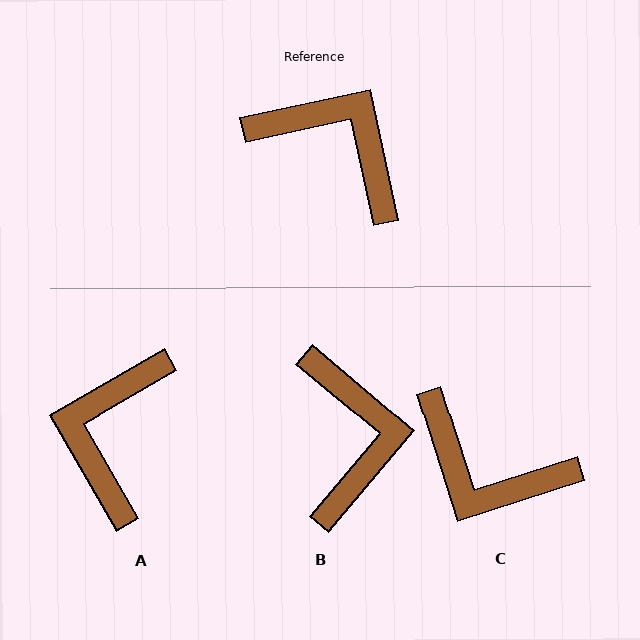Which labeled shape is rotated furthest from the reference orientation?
C, about 174 degrees away.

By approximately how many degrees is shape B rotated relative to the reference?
Approximately 52 degrees clockwise.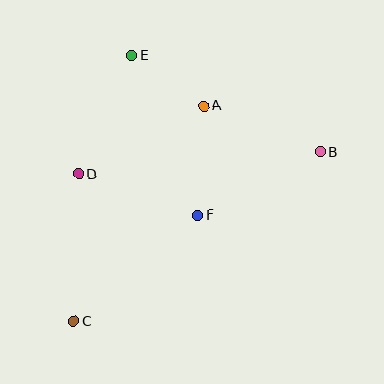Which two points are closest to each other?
Points A and E are closest to each other.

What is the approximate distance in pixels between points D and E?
The distance between D and E is approximately 130 pixels.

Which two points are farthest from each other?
Points B and C are farthest from each other.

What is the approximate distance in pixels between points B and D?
The distance between B and D is approximately 243 pixels.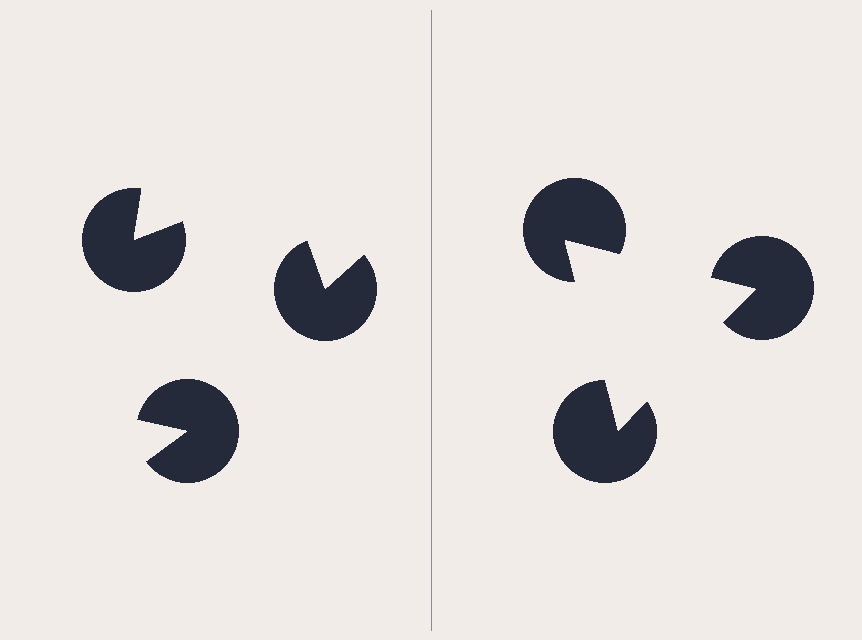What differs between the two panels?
The pac-man discs are positioned identically on both sides; only the wedge orientations differ. On the right they align to a triangle; on the left they are misaligned.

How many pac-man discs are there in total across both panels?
6 — 3 on each side.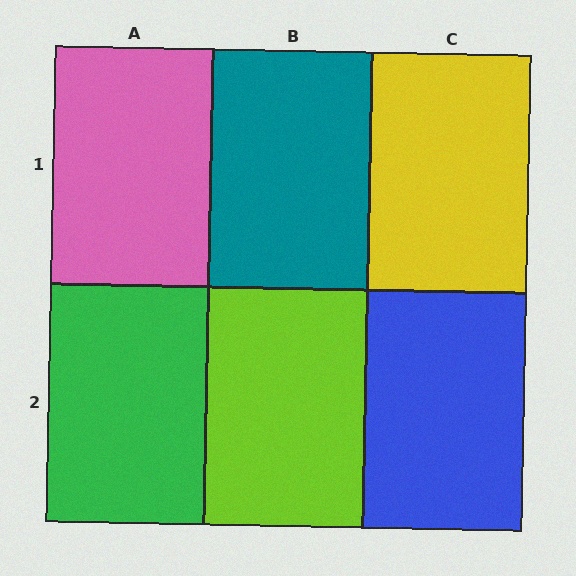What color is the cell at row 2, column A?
Green.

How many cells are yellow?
1 cell is yellow.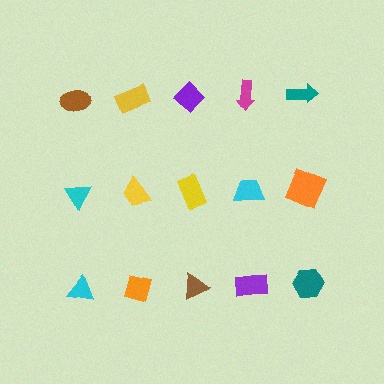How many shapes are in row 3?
5 shapes.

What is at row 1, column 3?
A purple diamond.